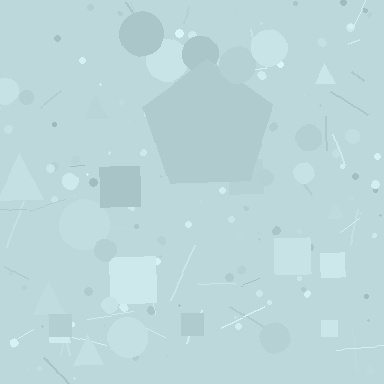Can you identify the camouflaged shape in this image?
The camouflaged shape is a pentagon.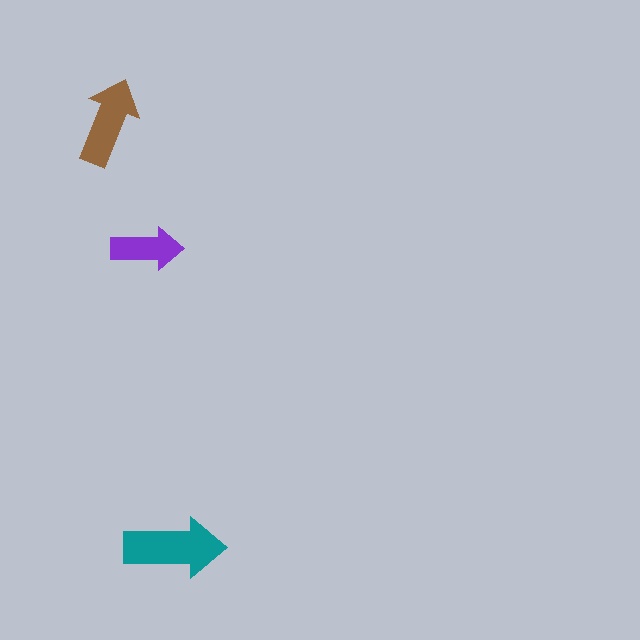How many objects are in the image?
There are 3 objects in the image.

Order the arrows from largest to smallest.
the teal one, the brown one, the purple one.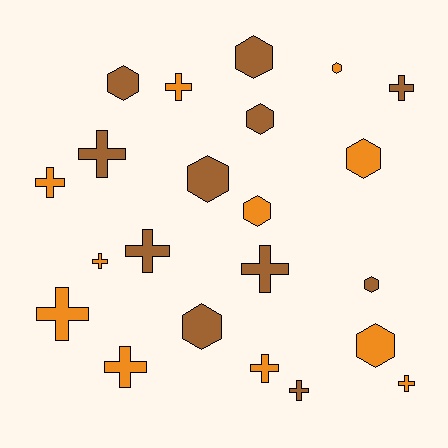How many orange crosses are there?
There are 7 orange crosses.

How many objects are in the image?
There are 22 objects.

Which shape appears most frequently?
Cross, with 12 objects.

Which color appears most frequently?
Orange, with 11 objects.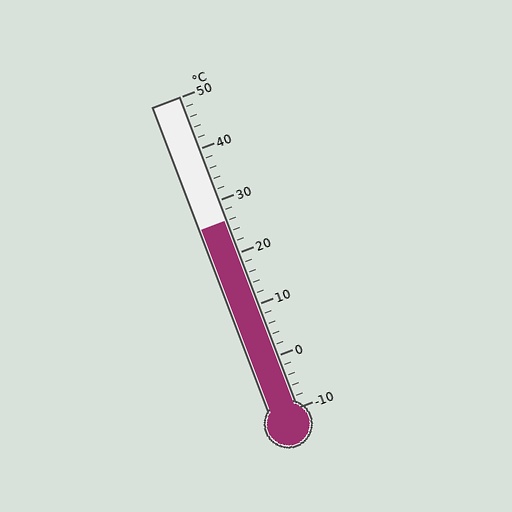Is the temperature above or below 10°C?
The temperature is above 10°C.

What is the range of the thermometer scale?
The thermometer scale ranges from -10°C to 50°C.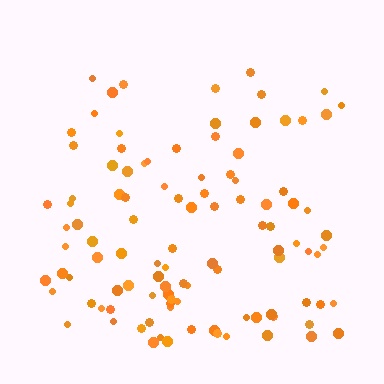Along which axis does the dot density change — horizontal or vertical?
Vertical.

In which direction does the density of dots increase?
From top to bottom, with the bottom side densest.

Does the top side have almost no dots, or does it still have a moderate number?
Still a moderate number, just noticeably fewer than the bottom.